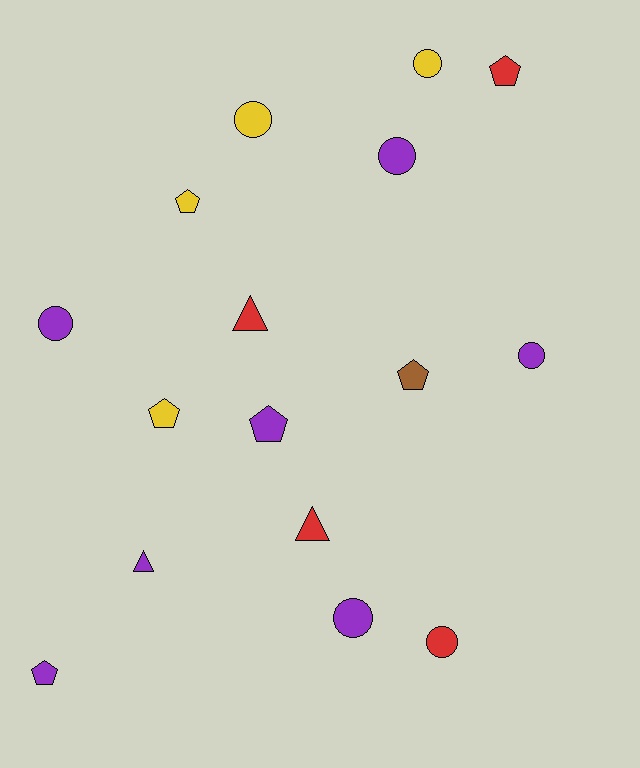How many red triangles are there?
There are 2 red triangles.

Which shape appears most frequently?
Circle, with 7 objects.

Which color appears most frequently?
Purple, with 7 objects.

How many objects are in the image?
There are 16 objects.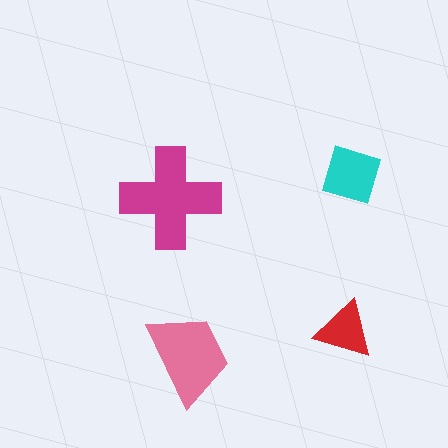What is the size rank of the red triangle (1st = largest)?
4th.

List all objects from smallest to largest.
The red triangle, the cyan diamond, the pink trapezoid, the magenta cross.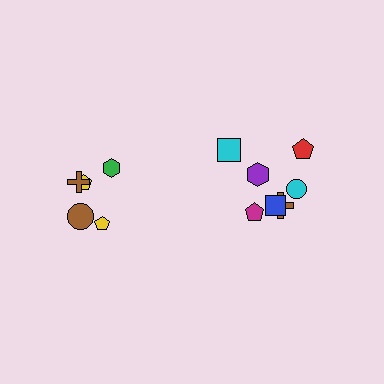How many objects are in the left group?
There are 5 objects.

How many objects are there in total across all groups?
There are 12 objects.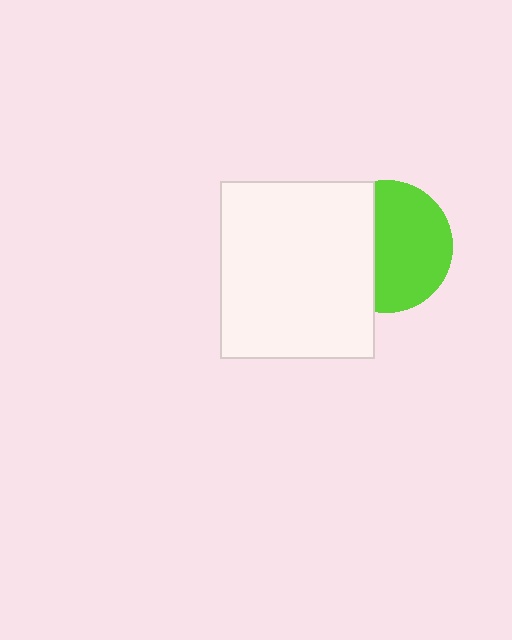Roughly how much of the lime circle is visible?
About half of it is visible (roughly 61%).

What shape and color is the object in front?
The object in front is a white rectangle.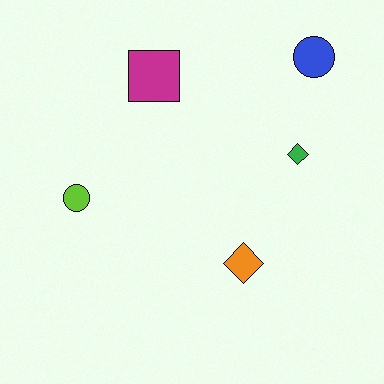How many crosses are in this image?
There are no crosses.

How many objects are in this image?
There are 5 objects.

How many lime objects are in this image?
There is 1 lime object.